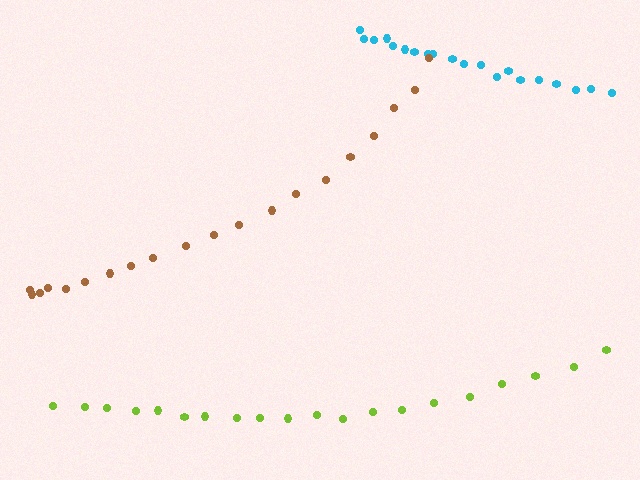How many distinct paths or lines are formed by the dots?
There are 3 distinct paths.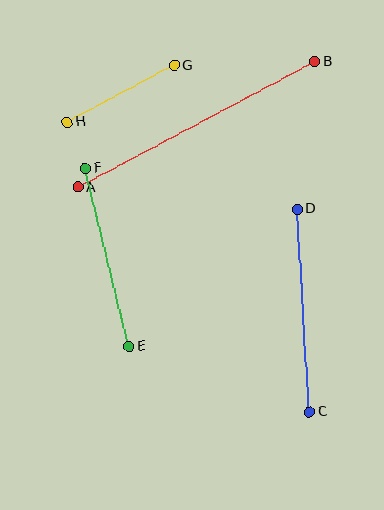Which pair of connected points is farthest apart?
Points A and B are farthest apart.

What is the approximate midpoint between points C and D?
The midpoint is at approximately (303, 311) pixels.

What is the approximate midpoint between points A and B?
The midpoint is at approximately (196, 124) pixels.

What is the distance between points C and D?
The distance is approximately 203 pixels.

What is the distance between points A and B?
The distance is approximately 268 pixels.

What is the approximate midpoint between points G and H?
The midpoint is at approximately (120, 94) pixels.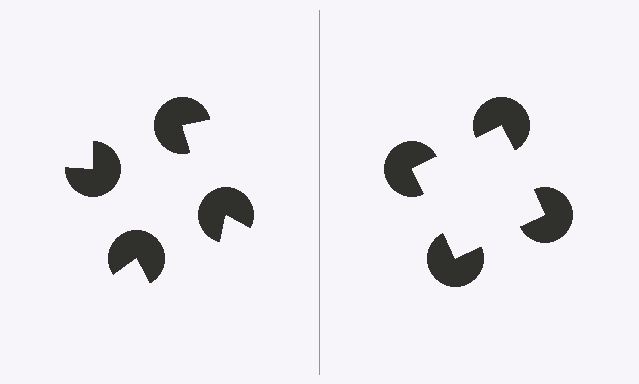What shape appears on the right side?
An illusory square.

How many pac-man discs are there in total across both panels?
8 — 4 on each side.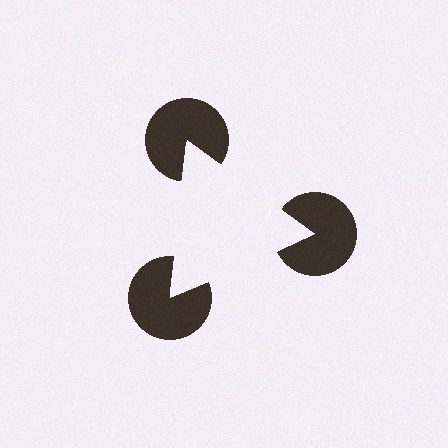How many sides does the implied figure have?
3 sides.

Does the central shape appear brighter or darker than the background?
It typically appears slightly brighter than the background, even though no actual brightness change is drawn.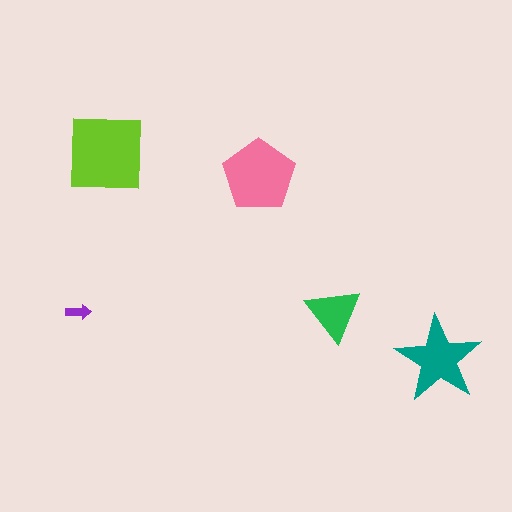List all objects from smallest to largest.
The purple arrow, the green triangle, the teal star, the pink pentagon, the lime square.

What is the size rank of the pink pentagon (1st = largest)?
2nd.